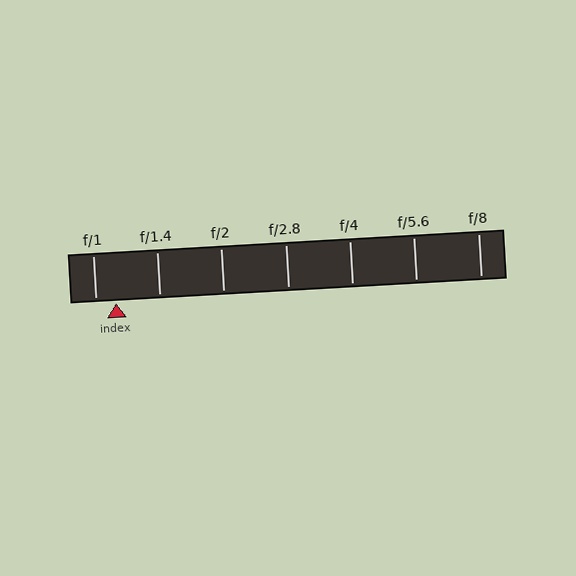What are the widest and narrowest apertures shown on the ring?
The widest aperture shown is f/1 and the narrowest is f/8.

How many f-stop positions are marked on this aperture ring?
There are 7 f-stop positions marked.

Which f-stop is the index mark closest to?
The index mark is closest to f/1.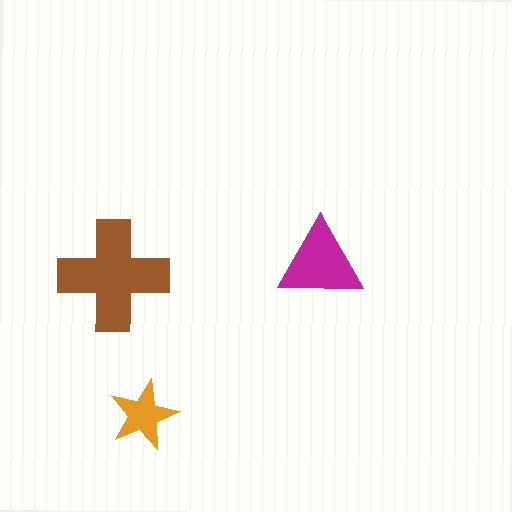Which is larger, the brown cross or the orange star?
The brown cross.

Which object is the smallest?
The orange star.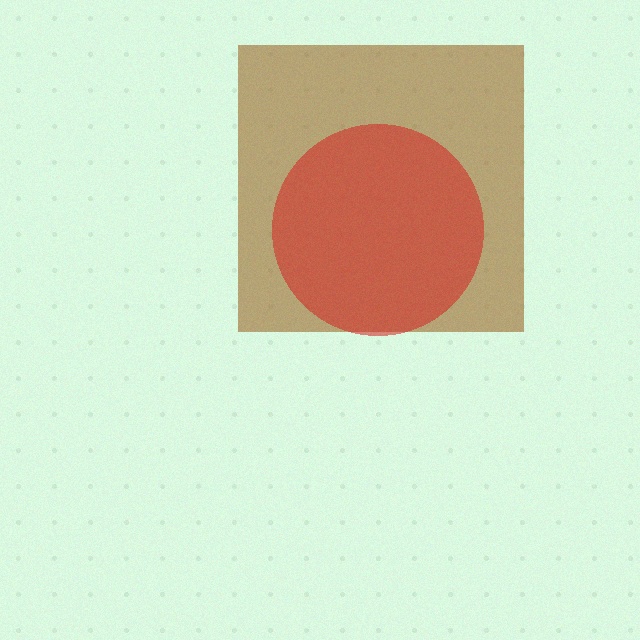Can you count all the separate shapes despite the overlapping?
Yes, there are 2 separate shapes.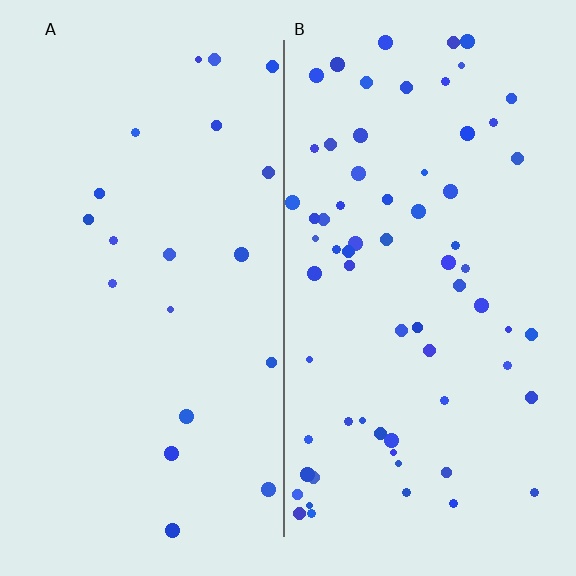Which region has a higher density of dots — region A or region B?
B (the right).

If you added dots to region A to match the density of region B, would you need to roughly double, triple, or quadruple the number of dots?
Approximately triple.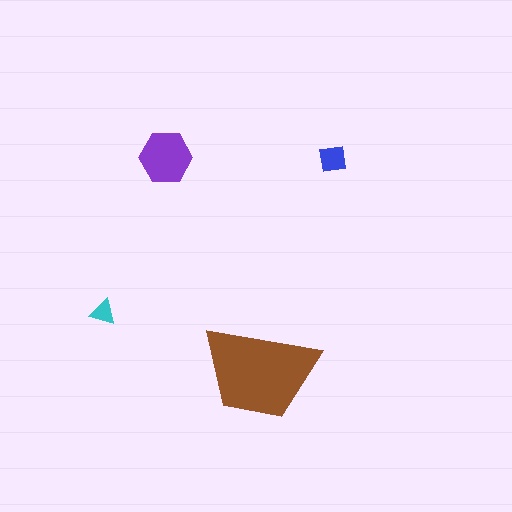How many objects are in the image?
There are 4 objects in the image.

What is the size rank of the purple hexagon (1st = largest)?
2nd.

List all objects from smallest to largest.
The cyan triangle, the blue square, the purple hexagon, the brown trapezoid.